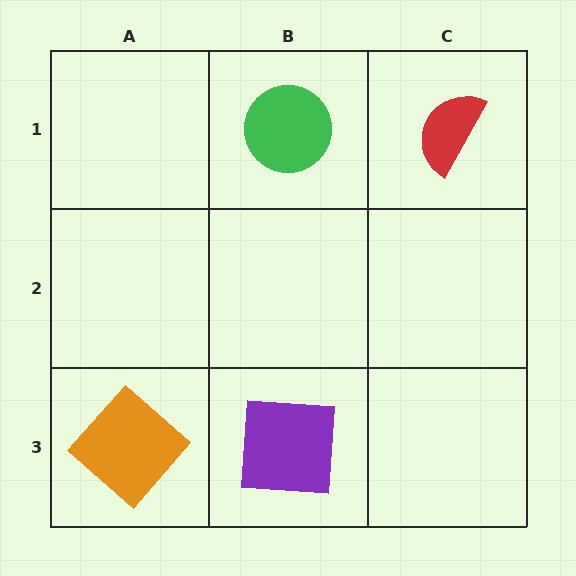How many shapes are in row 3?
2 shapes.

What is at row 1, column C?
A red semicircle.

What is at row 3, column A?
An orange diamond.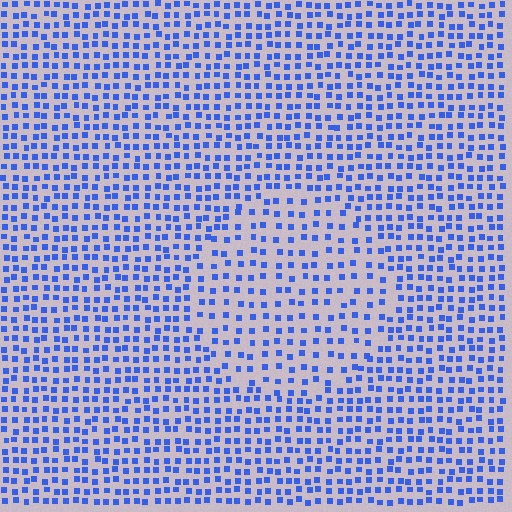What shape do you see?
I see a circle.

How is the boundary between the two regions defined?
The boundary is defined by a change in element density (approximately 1.6x ratio). All elements are the same color, size, and shape.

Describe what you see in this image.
The image contains small blue elements arranged at two different densities. A circle-shaped region is visible where the elements are less densely packed than the surrounding area.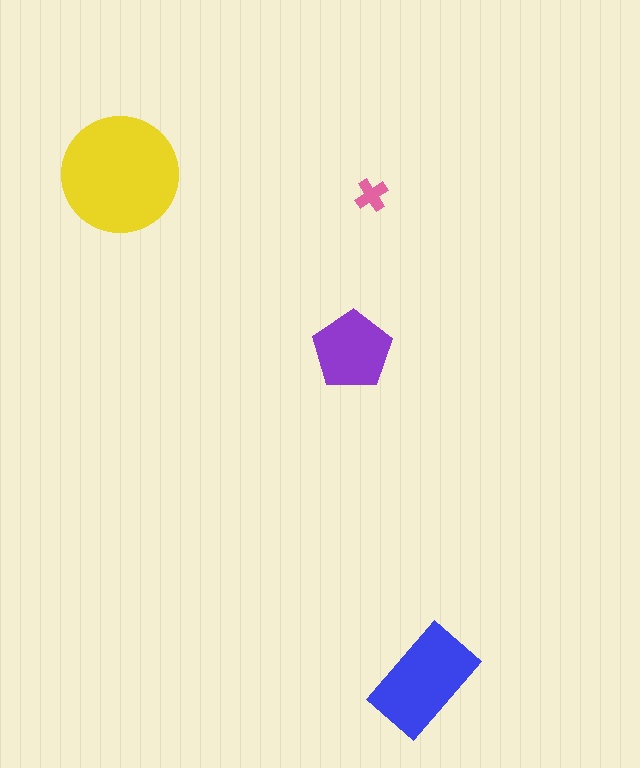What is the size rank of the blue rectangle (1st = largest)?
2nd.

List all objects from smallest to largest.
The pink cross, the purple pentagon, the blue rectangle, the yellow circle.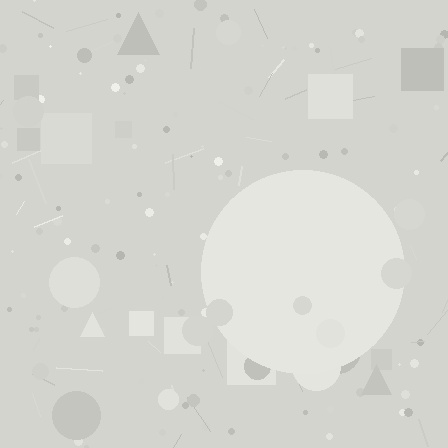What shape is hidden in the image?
A circle is hidden in the image.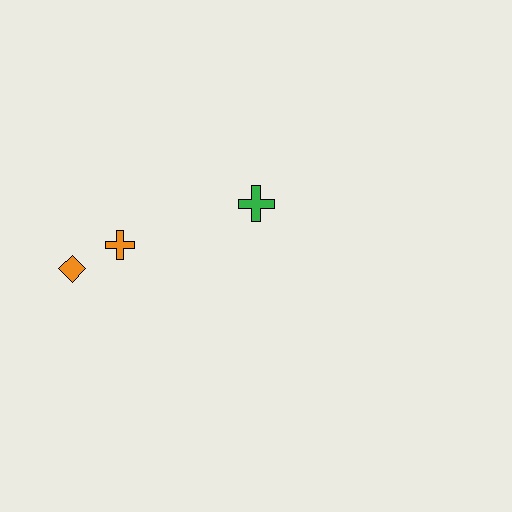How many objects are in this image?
There are 3 objects.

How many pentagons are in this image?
There are no pentagons.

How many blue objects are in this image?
There are no blue objects.